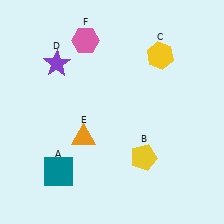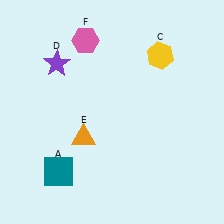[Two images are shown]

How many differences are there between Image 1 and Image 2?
There is 1 difference between the two images.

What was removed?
The yellow pentagon (B) was removed in Image 2.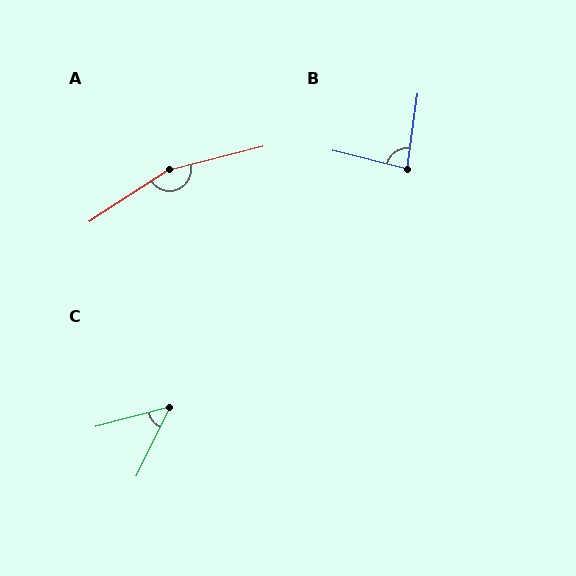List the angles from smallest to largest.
C (49°), B (84°), A (161°).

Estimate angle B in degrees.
Approximately 84 degrees.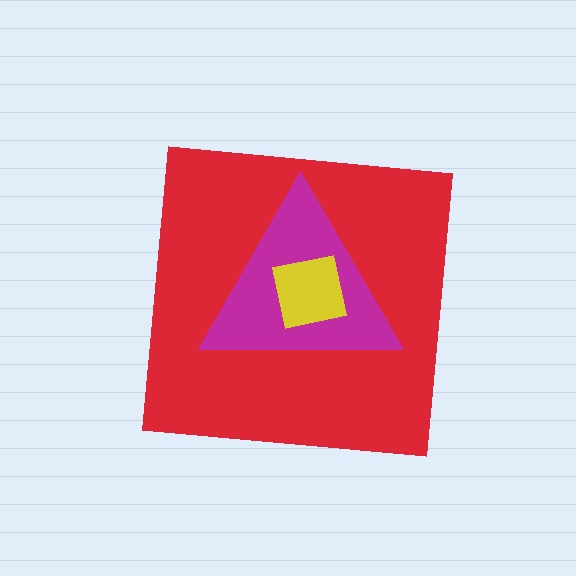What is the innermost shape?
The yellow square.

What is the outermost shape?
The red square.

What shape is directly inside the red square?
The magenta triangle.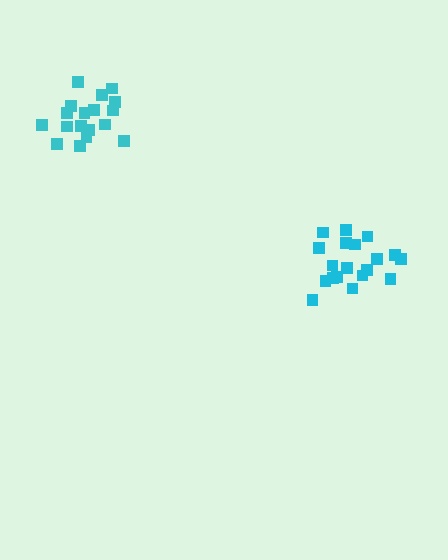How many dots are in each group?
Group 1: 19 dots, Group 2: 18 dots (37 total).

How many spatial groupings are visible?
There are 2 spatial groupings.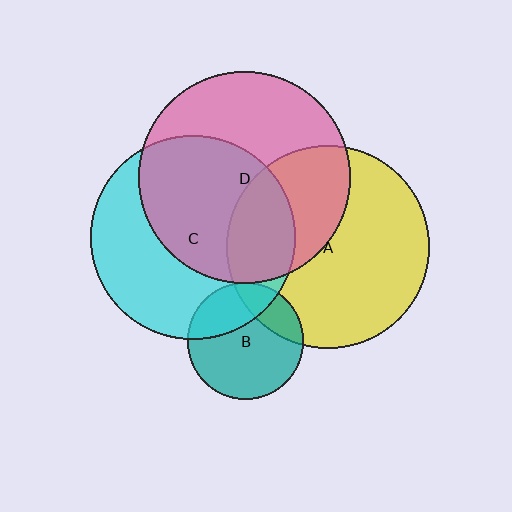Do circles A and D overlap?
Yes.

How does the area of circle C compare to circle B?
Approximately 3.1 times.